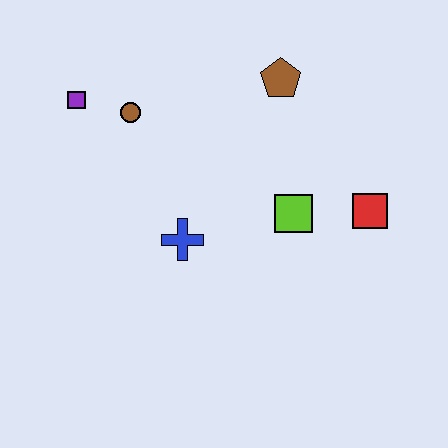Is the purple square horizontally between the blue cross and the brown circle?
No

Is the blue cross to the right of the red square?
No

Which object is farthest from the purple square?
The red square is farthest from the purple square.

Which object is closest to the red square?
The lime square is closest to the red square.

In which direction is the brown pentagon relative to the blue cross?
The brown pentagon is above the blue cross.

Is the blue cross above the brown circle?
No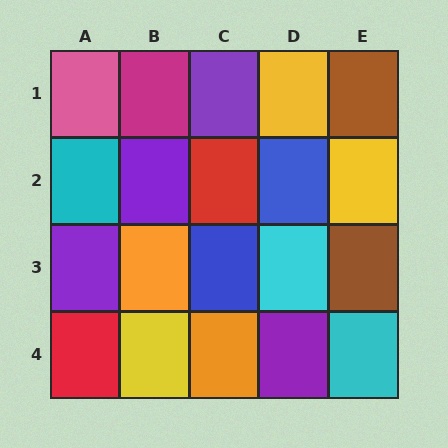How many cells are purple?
4 cells are purple.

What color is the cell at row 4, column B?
Yellow.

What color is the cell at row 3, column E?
Brown.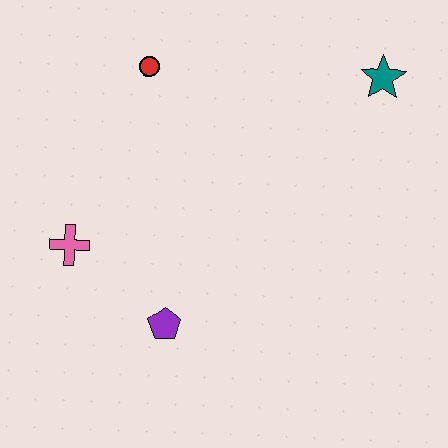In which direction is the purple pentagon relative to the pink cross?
The purple pentagon is to the right of the pink cross.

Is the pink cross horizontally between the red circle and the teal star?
No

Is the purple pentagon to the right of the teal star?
No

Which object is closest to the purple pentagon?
The pink cross is closest to the purple pentagon.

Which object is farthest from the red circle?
The purple pentagon is farthest from the red circle.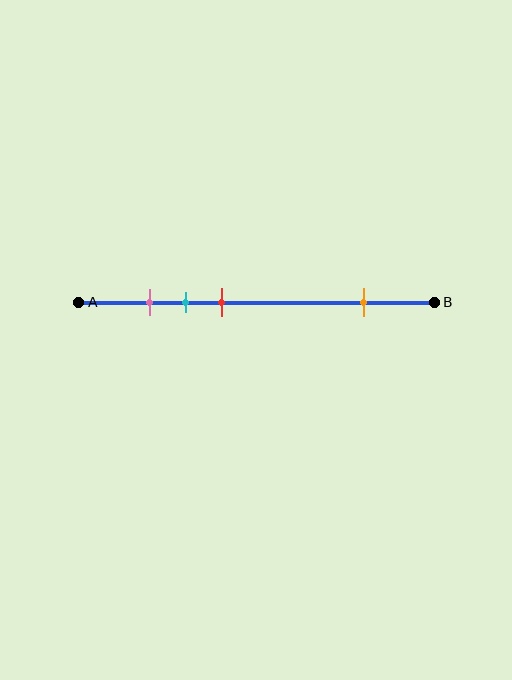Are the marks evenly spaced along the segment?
No, the marks are not evenly spaced.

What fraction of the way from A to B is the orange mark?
The orange mark is approximately 80% (0.8) of the way from A to B.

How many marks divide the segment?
There are 4 marks dividing the segment.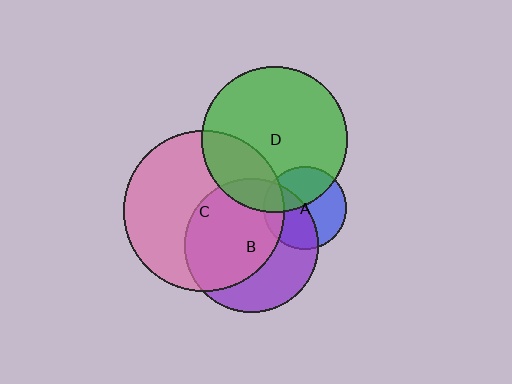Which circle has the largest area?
Circle C (pink).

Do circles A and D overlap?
Yes.